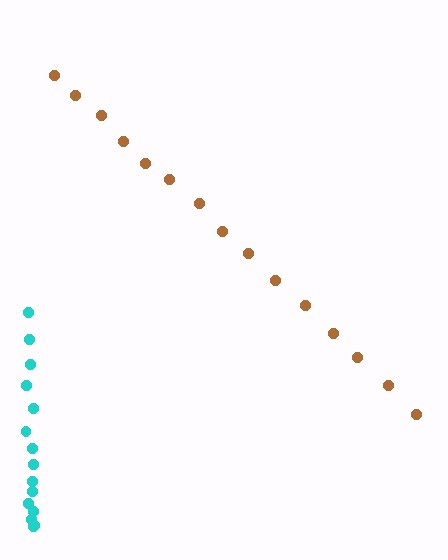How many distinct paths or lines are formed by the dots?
There are 2 distinct paths.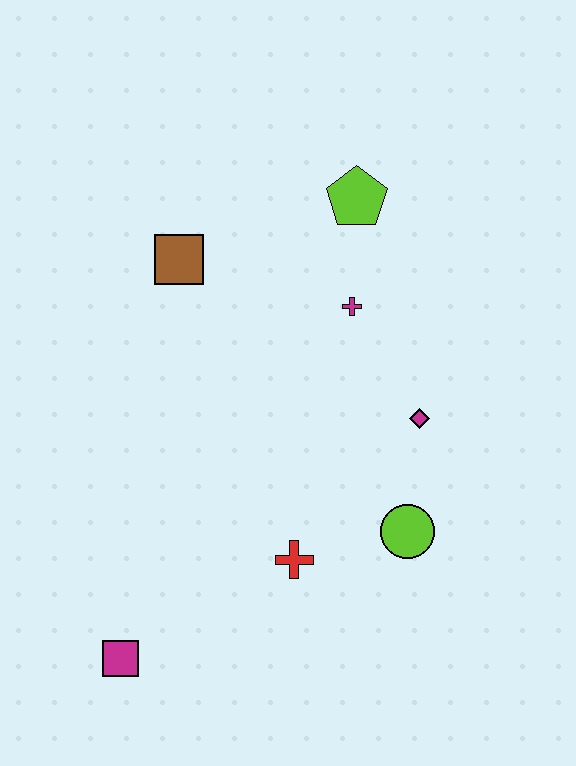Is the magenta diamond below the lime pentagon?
Yes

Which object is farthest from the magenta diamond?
The magenta square is farthest from the magenta diamond.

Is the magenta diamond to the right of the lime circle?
Yes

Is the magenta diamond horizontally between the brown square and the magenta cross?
No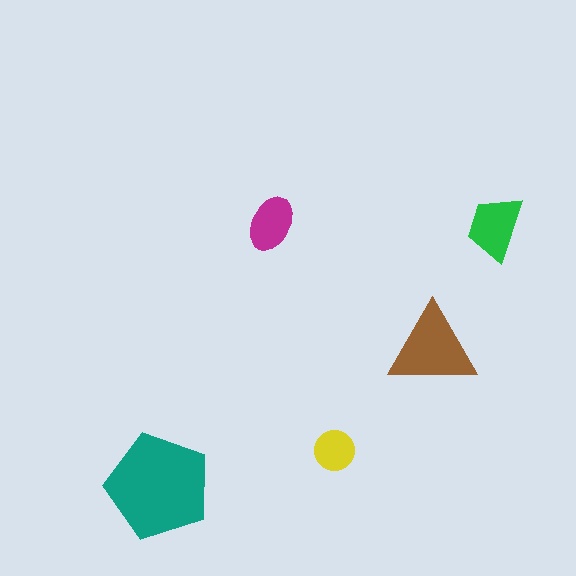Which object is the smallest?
The yellow circle.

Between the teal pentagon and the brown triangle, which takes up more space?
The teal pentagon.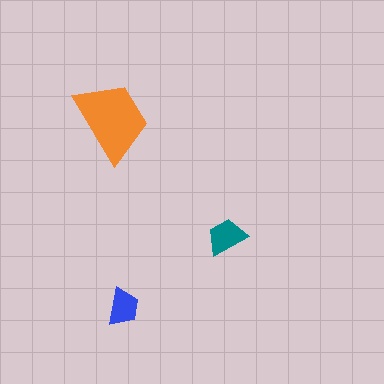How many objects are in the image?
There are 3 objects in the image.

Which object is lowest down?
The blue trapezoid is bottommost.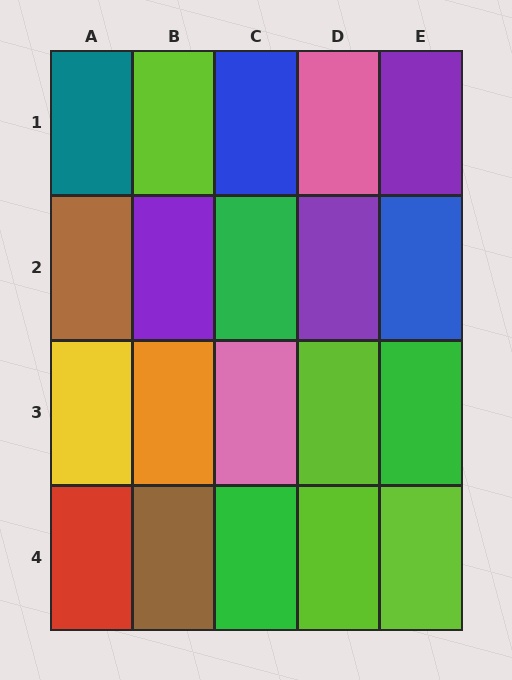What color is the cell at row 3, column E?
Green.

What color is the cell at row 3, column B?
Orange.